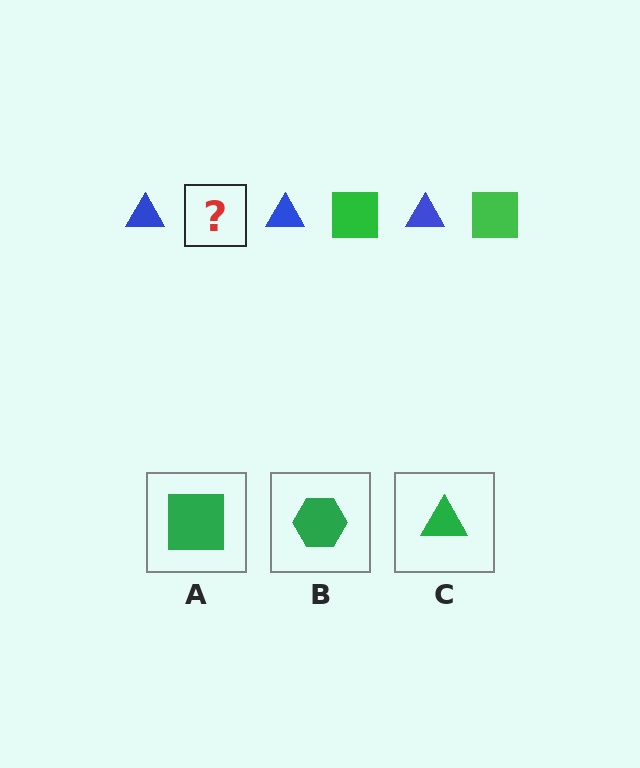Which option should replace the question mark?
Option A.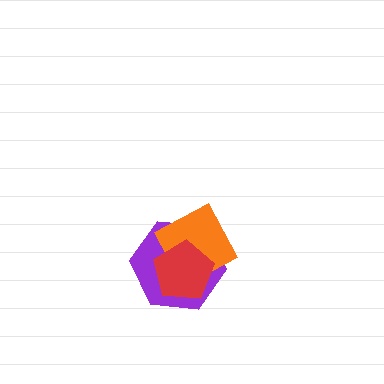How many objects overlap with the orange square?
2 objects overlap with the orange square.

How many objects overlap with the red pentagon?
2 objects overlap with the red pentagon.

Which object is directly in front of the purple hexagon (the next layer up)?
The orange square is directly in front of the purple hexagon.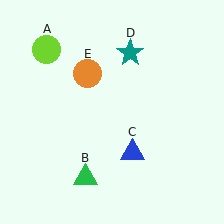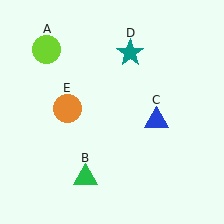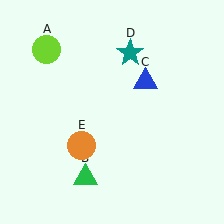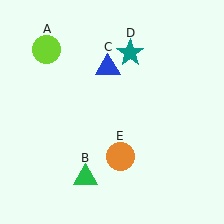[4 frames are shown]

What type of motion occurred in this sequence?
The blue triangle (object C), orange circle (object E) rotated counterclockwise around the center of the scene.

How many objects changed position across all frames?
2 objects changed position: blue triangle (object C), orange circle (object E).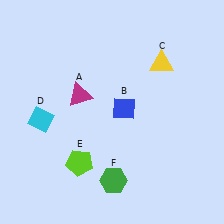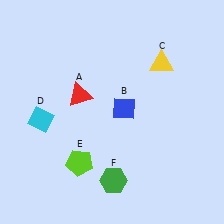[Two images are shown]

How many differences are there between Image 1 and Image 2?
There is 1 difference between the two images.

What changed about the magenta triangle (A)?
In Image 1, A is magenta. In Image 2, it changed to red.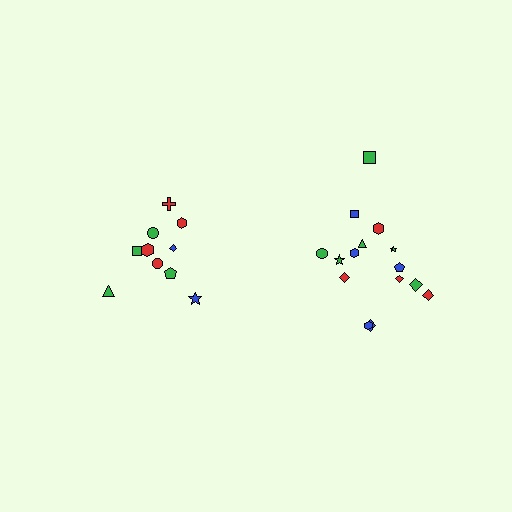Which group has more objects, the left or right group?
The right group.